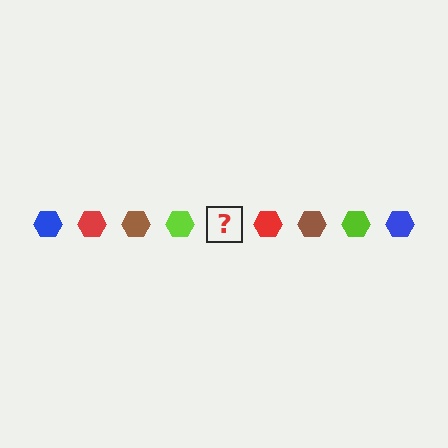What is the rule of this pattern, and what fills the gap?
The rule is that the pattern cycles through blue, red, brown, lime hexagons. The gap should be filled with a blue hexagon.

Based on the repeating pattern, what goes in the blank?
The blank should be a blue hexagon.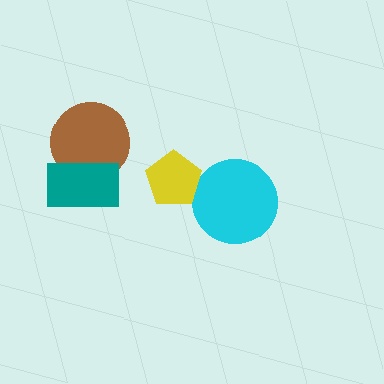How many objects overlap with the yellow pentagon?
0 objects overlap with the yellow pentagon.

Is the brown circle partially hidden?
Yes, it is partially covered by another shape.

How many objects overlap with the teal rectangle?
1 object overlaps with the teal rectangle.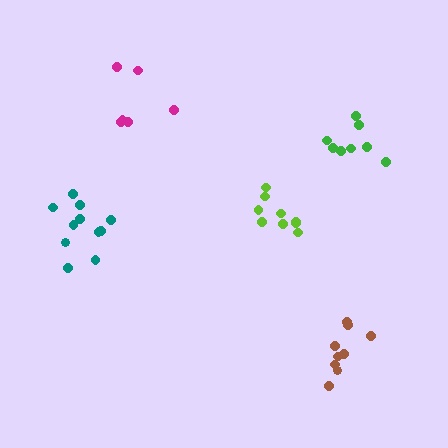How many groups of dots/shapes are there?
There are 5 groups.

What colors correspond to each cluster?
The clusters are colored: brown, green, magenta, teal, lime.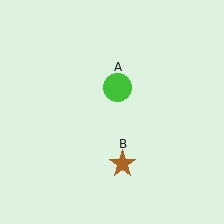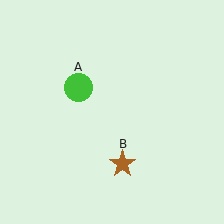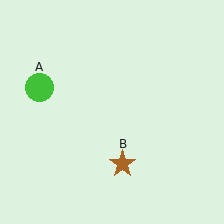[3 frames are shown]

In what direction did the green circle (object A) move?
The green circle (object A) moved left.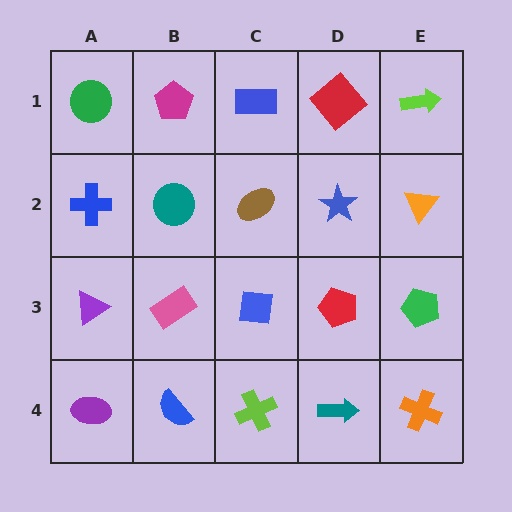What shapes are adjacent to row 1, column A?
A blue cross (row 2, column A), a magenta pentagon (row 1, column B).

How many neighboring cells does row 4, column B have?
3.